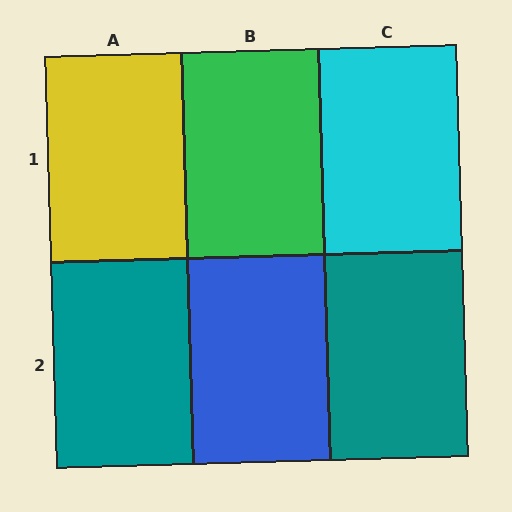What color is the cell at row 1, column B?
Green.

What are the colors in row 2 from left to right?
Teal, blue, teal.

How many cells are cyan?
1 cell is cyan.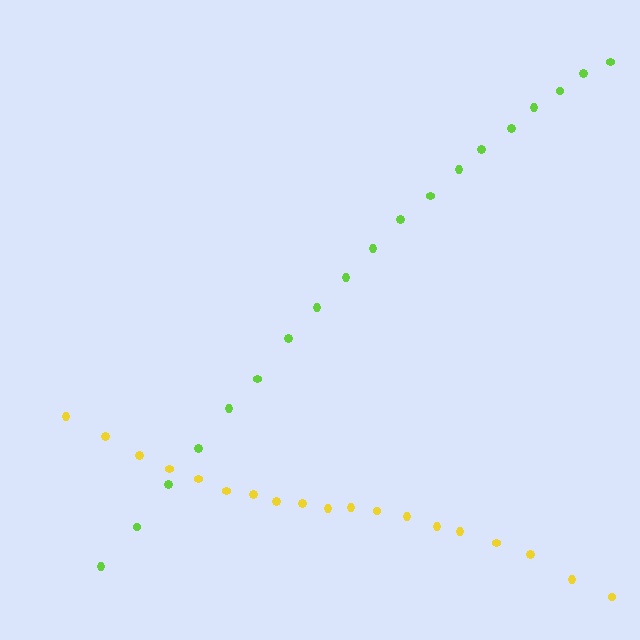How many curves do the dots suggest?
There are 2 distinct paths.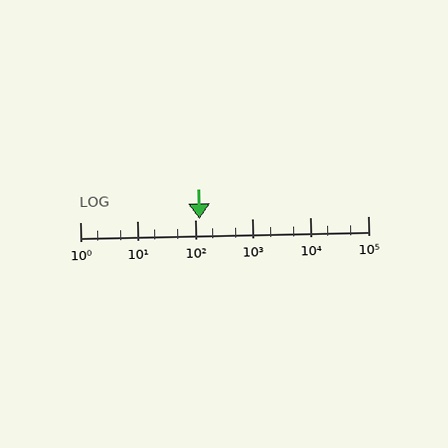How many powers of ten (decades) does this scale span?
The scale spans 5 decades, from 1 to 100000.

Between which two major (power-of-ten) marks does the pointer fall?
The pointer is between 100 and 1000.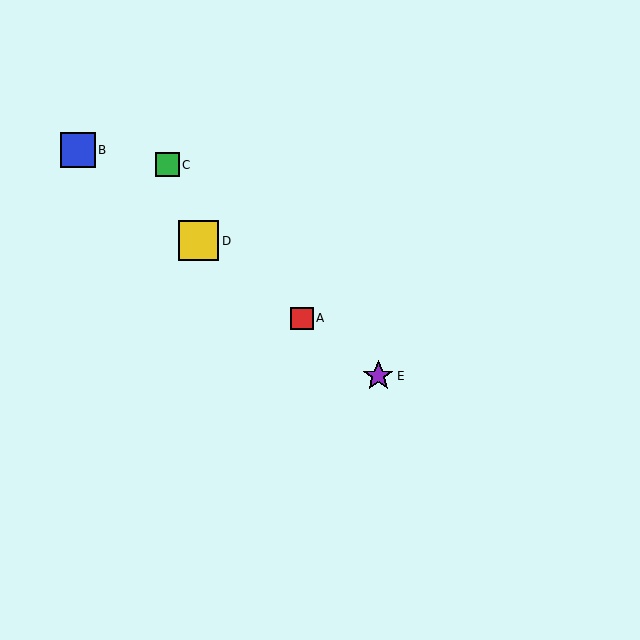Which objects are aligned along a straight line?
Objects A, B, D, E are aligned along a straight line.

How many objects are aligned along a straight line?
4 objects (A, B, D, E) are aligned along a straight line.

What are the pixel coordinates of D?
Object D is at (199, 241).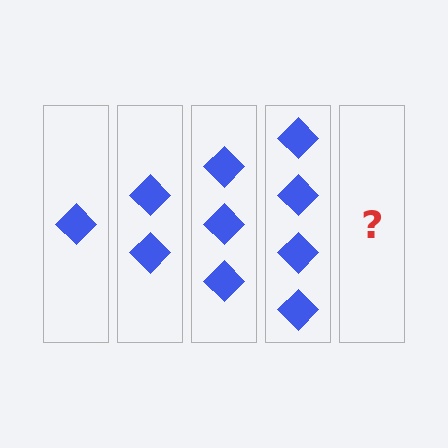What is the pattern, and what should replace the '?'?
The pattern is that each step adds one more diamond. The '?' should be 5 diamonds.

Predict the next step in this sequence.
The next step is 5 diamonds.